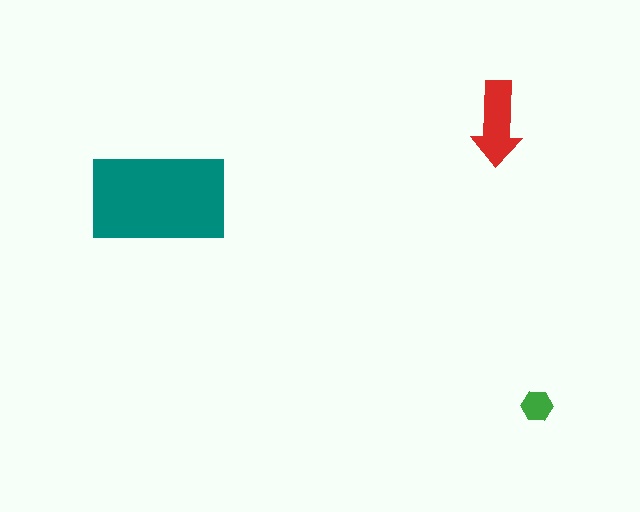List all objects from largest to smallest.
The teal rectangle, the red arrow, the green hexagon.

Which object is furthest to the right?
The green hexagon is rightmost.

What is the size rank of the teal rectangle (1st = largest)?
1st.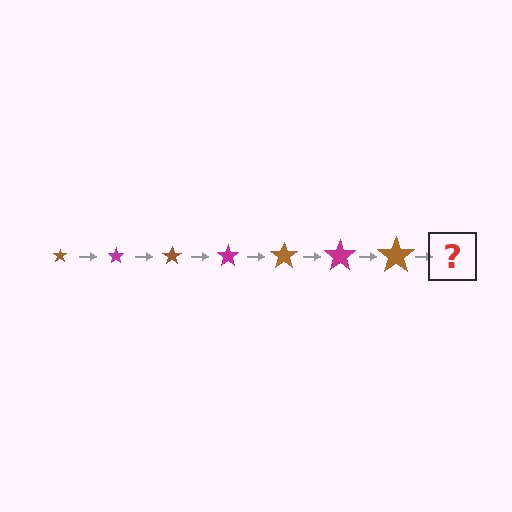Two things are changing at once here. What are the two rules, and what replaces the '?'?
The two rules are that the star grows larger each step and the color cycles through brown and magenta. The '?' should be a magenta star, larger than the previous one.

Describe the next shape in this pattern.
It should be a magenta star, larger than the previous one.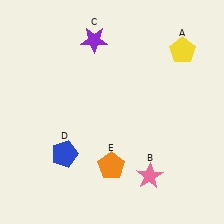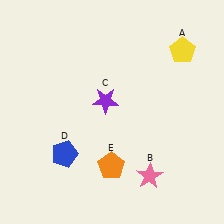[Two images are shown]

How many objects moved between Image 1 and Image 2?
1 object moved between the two images.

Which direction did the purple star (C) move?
The purple star (C) moved down.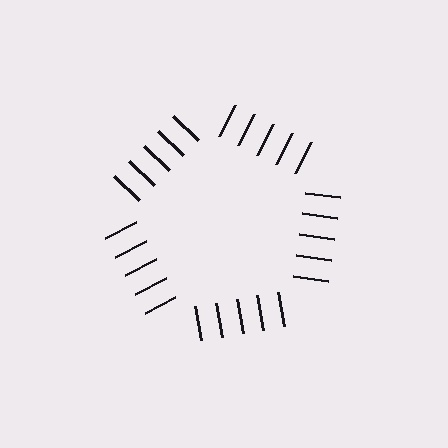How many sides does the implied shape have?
5 sides — the line-ends trace a pentagon.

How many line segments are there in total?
25 — 5 along each of the 5 edges.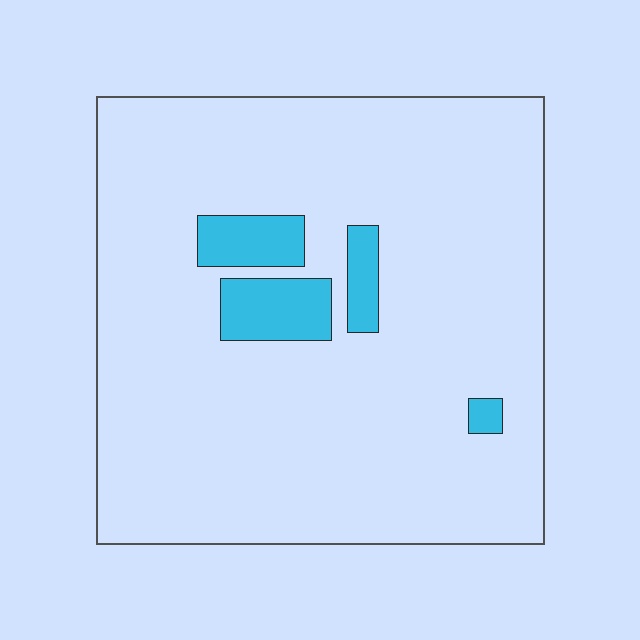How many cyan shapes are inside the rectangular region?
4.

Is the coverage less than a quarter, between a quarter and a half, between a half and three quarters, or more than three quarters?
Less than a quarter.